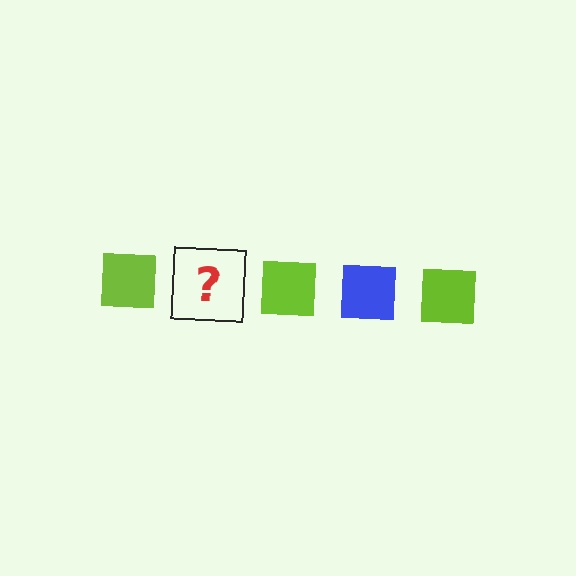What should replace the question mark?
The question mark should be replaced with a blue square.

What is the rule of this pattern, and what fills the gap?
The rule is that the pattern cycles through lime, blue squares. The gap should be filled with a blue square.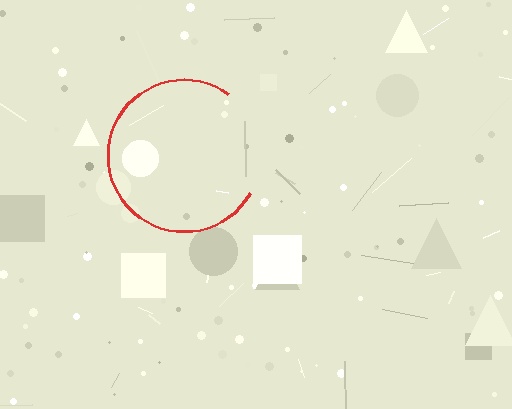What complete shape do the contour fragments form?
The contour fragments form a circle.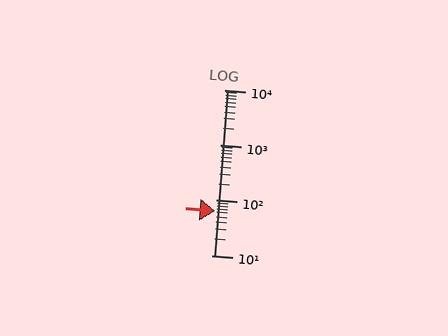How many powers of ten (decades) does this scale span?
The scale spans 3 decades, from 10 to 10000.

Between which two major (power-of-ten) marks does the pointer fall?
The pointer is between 10 and 100.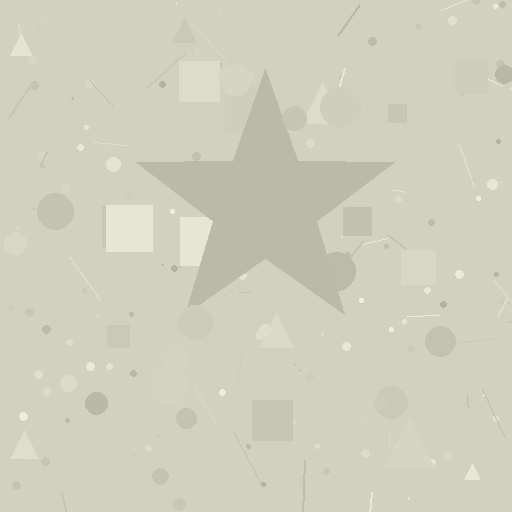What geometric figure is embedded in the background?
A star is embedded in the background.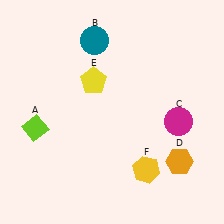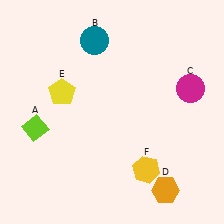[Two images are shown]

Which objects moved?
The objects that moved are: the magenta circle (C), the orange hexagon (D), the yellow pentagon (E).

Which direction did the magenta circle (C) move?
The magenta circle (C) moved up.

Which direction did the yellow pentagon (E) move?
The yellow pentagon (E) moved left.